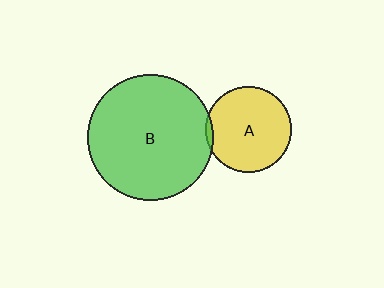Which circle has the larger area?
Circle B (green).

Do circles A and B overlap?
Yes.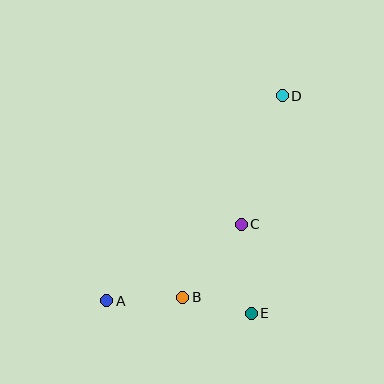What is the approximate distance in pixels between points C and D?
The distance between C and D is approximately 135 pixels.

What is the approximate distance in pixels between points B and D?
The distance between B and D is approximately 225 pixels.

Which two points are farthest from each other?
Points A and D are farthest from each other.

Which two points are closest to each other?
Points B and E are closest to each other.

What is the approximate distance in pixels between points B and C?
The distance between B and C is approximately 94 pixels.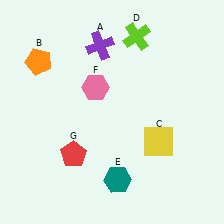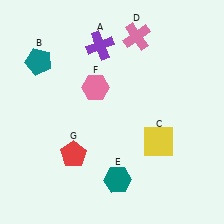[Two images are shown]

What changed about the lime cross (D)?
In Image 1, D is lime. In Image 2, it changed to pink.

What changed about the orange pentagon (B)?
In Image 1, B is orange. In Image 2, it changed to teal.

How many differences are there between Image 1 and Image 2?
There are 2 differences between the two images.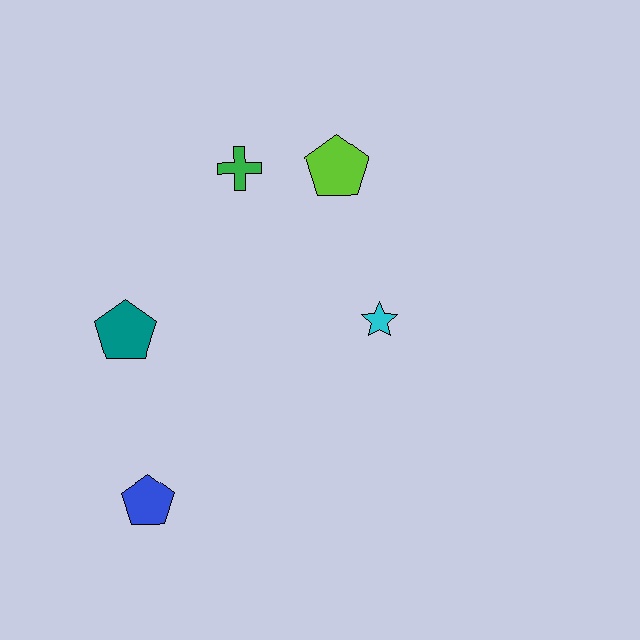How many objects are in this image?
There are 5 objects.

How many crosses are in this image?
There is 1 cross.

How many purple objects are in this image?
There are no purple objects.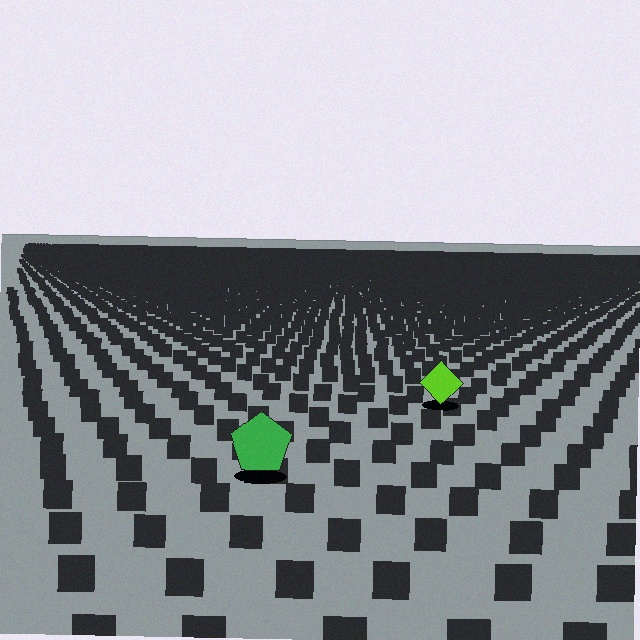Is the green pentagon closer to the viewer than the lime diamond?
Yes. The green pentagon is closer — you can tell from the texture gradient: the ground texture is coarser near it.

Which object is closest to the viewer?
The green pentagon is closest. The texture marks near it are larger and more spread out.